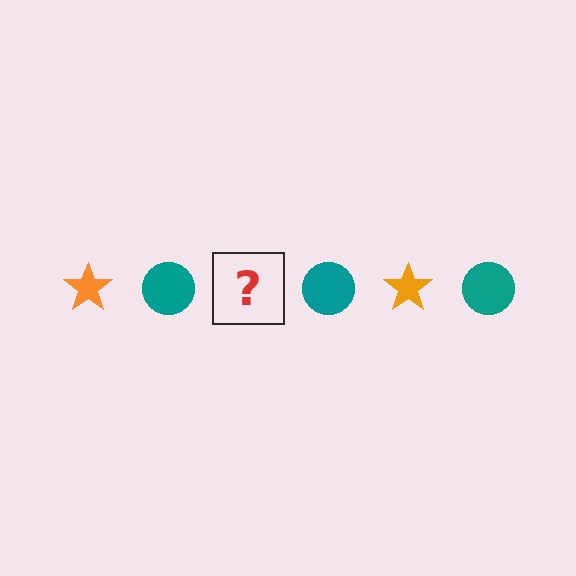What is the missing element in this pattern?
The missing element is an orange star.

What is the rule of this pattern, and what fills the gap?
The rule is that the pattern alternates between orange star and teal circle. The gap should be filled with an orange star.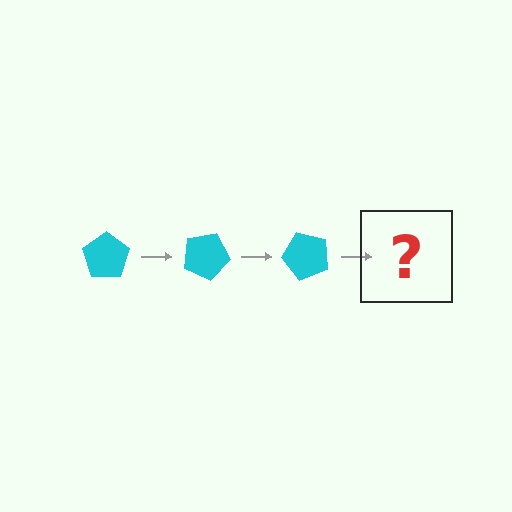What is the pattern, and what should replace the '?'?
The pattern is that the pentagon rotates 25 degrees each step. The '?' should be a cyan pentagon rotated 75 degrees.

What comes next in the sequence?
The next element should be a cyan pentagon rotated 75 degrees.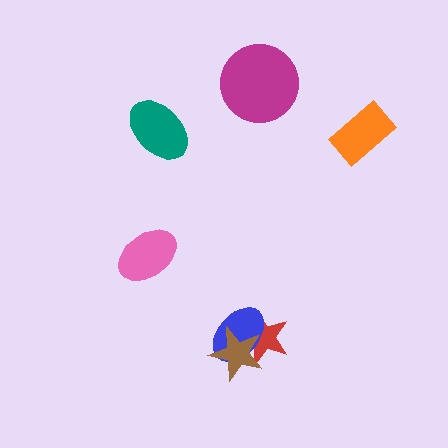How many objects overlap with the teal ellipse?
0 objects overlap with the teal ellipse.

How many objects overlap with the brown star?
2 objects overlap with the brown star.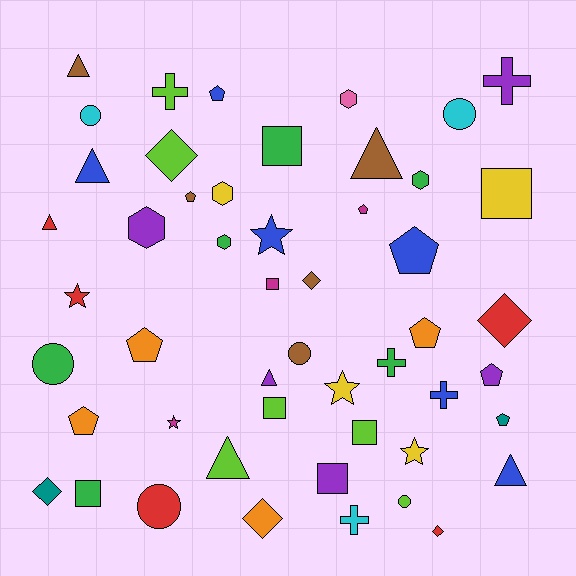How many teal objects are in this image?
There are 2 teal objects.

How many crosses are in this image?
There are 5 crosses.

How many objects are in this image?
There are 50 objects.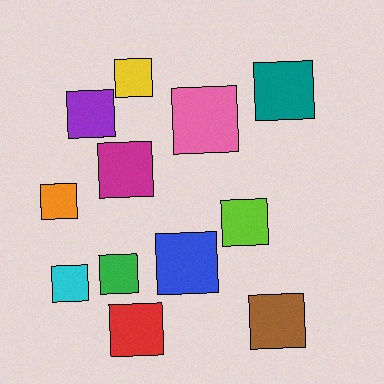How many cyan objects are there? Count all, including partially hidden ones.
There is 1 cyan object.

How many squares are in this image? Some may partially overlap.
There are 12 squares.